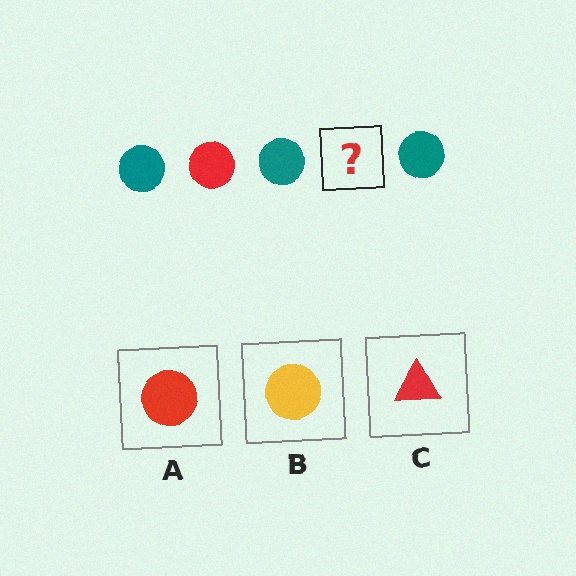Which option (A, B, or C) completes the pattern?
A.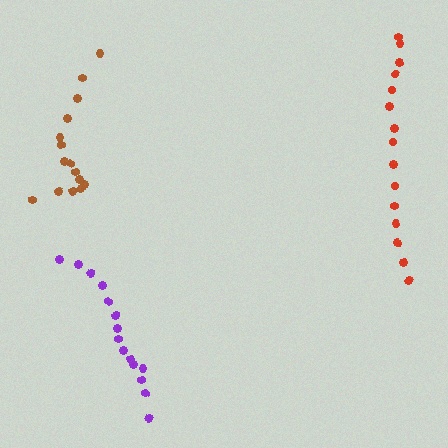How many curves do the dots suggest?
There are 3 distinct paths.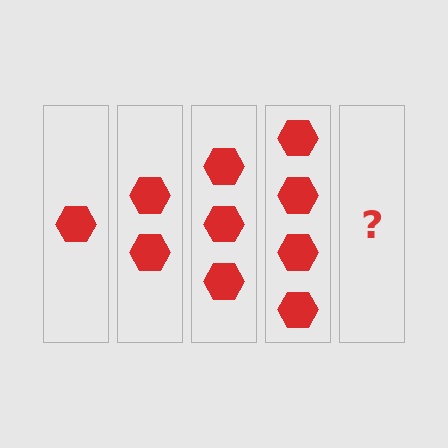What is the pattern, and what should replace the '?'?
The pattern is that each step adds one more hexagon. The '?' should be 5 hexagons.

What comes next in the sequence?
The next element should be 5 hexagons.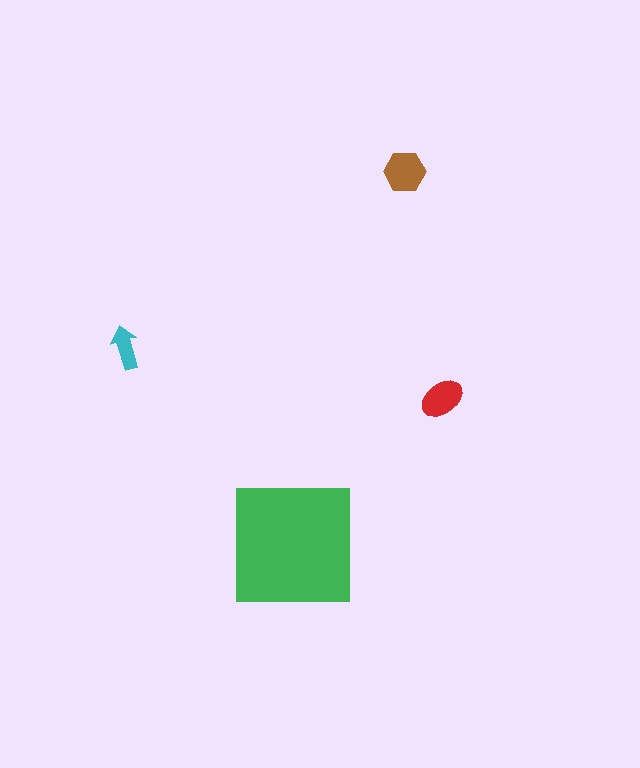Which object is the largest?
The green square.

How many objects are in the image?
There are 4 objects in the image.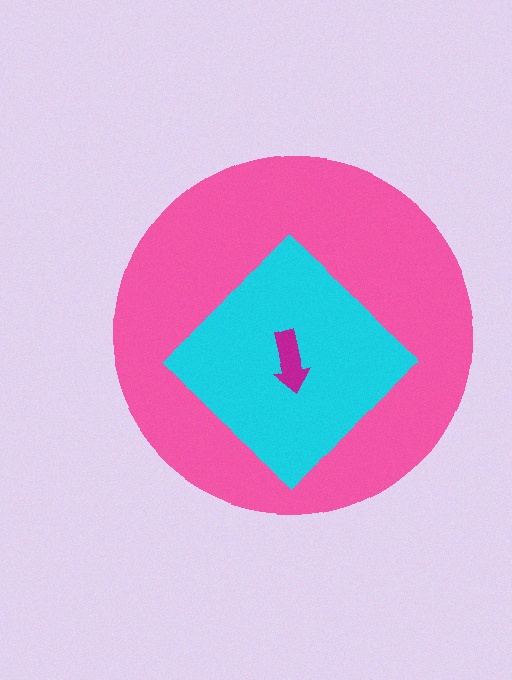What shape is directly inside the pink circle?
The cyan diamond.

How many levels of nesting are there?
3.